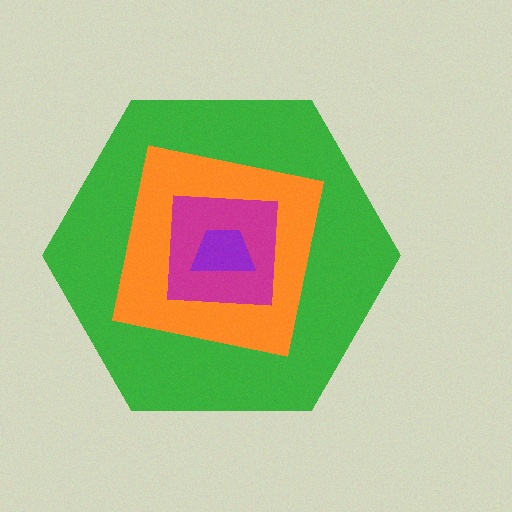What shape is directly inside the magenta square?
The purple trapezoid.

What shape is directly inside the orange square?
The magenta square.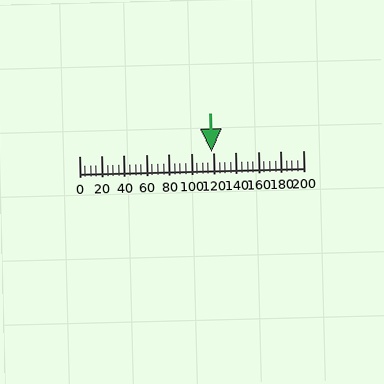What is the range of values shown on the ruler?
The ruler shows values from 0 to 200.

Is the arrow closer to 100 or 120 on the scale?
The arrow is closer to 120.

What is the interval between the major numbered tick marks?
The major tick marks are spaced 20 units apart.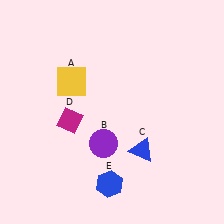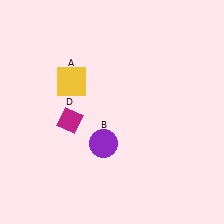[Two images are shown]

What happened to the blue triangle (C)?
The blue triangle (C) was removed in Image 2. It was in the bottom-right area of Image 1.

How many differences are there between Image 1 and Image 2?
There are 2 differences between the two images.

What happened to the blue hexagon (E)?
The blue hexagon (E) was removed in Image 2. It was in the bottom-left area of Image 1.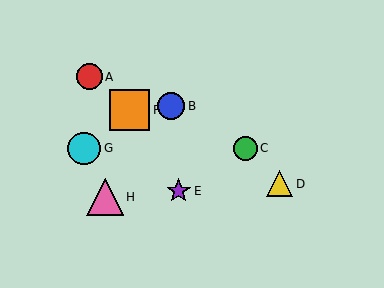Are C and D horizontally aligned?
No, C is at y≈148 and D is at y≈184.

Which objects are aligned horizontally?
Objects C, G are aligned horizontally.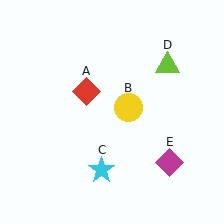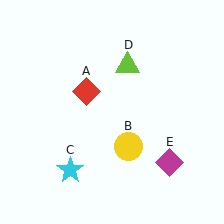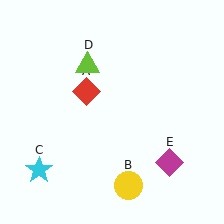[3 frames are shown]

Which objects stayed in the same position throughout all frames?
Red diamond (object A) and magenta diamond (object E) remained stationary.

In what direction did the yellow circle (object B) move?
The yellow circle (object B) moved down.